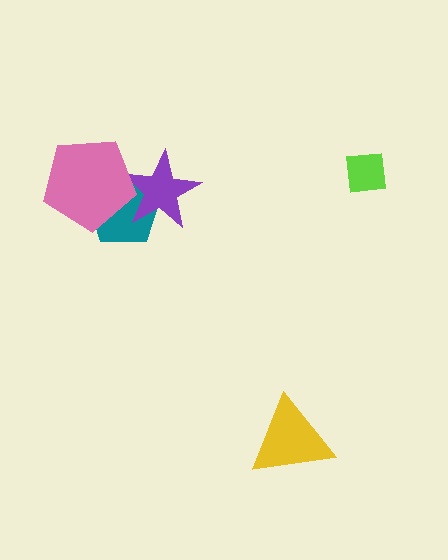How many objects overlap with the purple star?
2 objects overlap with the purple star.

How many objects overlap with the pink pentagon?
2 objects overlap with the pink pentagon.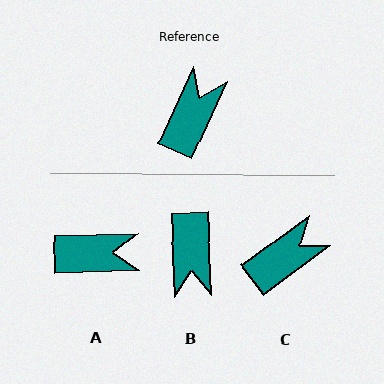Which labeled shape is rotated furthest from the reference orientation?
B, about 153 degrees away.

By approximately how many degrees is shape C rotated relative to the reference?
Approximately 29 degrees clockwise.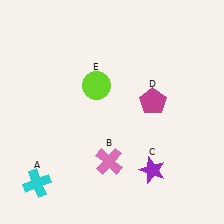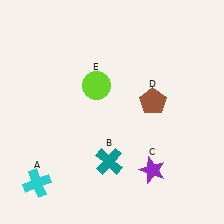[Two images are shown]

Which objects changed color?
B changed from pink to teal. D changed from magenta to brown.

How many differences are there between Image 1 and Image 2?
There are 2 differences between the two images.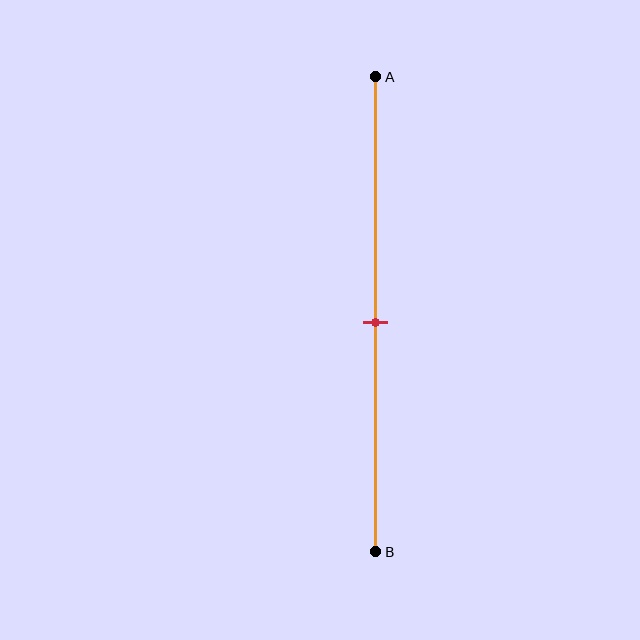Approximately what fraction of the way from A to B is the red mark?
The red mark is approximately 50% of the way from A to B.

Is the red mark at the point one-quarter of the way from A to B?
No, the mark is at about 50% from A, not at the 25% one-quarter point.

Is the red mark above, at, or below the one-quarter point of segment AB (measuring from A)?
The red mark is below the one-quarter point of segment AB.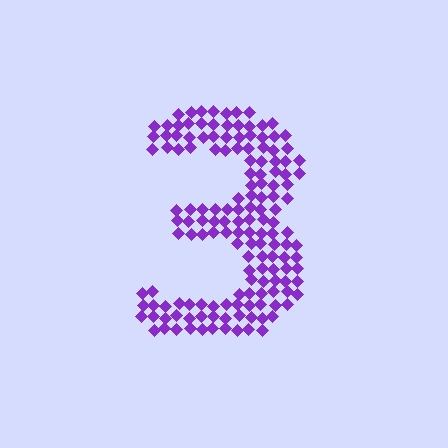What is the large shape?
The large shape is the digit 3.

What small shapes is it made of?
It is made of small diamonds.